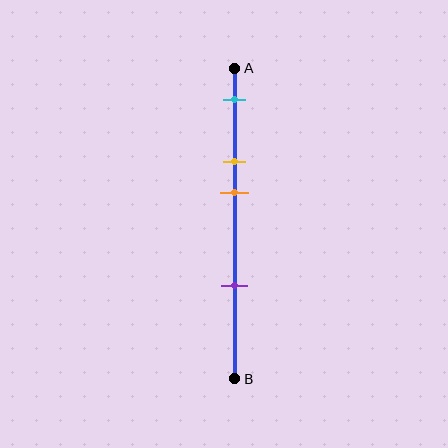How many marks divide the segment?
There are 4 marks dividing the segment.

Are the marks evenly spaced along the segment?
No, the marks are not evenly spaced.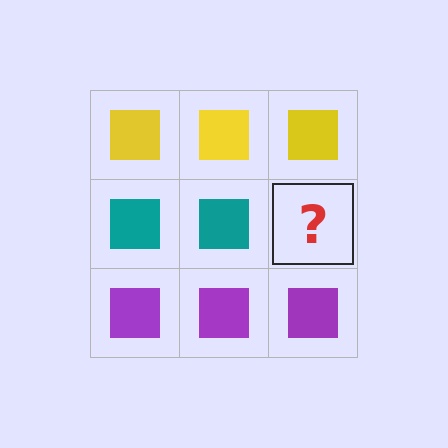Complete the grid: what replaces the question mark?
The question mark should be replaced with a teal square.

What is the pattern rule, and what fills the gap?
The rule is that each row has a consistent color. The gap should be filled with a teal square.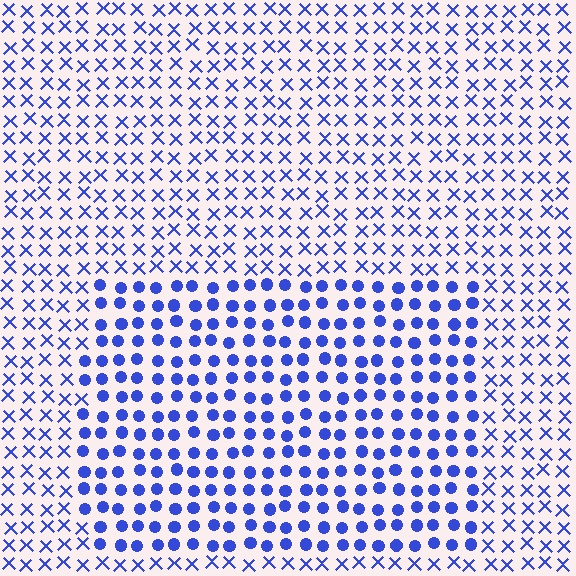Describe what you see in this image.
The image is filled with small blue elements arranged in a uniform grid. A rectangle-shaped region contains circles, while the surrounding area contains X marks. The boundary is defined purely by the change in element shape.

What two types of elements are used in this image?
The image uses circles inside the rectangle region and X marks outside it.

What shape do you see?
I see a rectangle.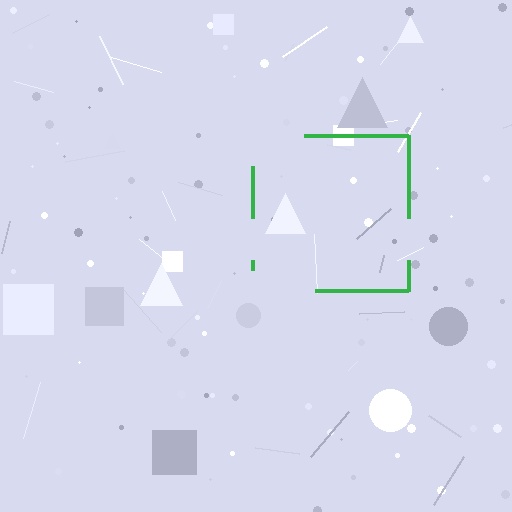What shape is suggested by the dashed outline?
The dashed outline suggests a square.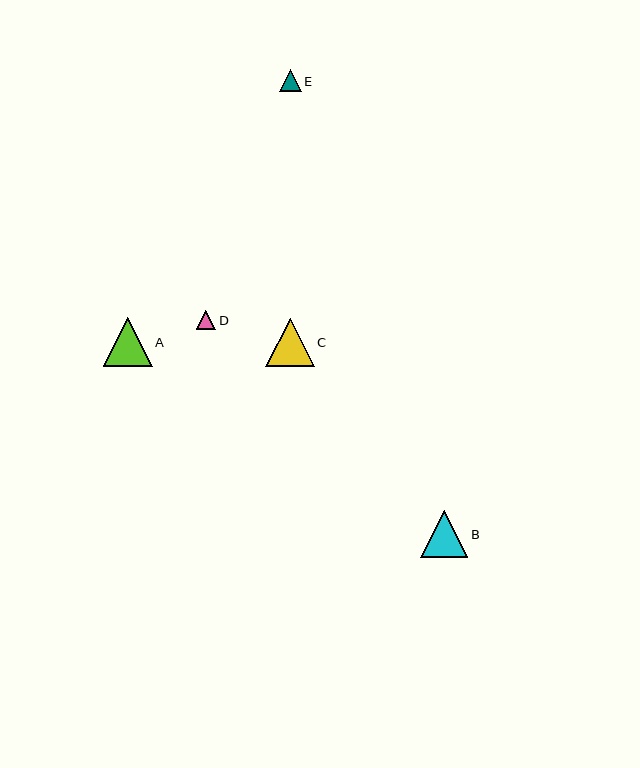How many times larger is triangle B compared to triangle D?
Triangle B is approximately 2.5 times the size of triangle D.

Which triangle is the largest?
Triangle A is the largest with a size of approximately 49 pixels.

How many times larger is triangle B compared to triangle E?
Triangle B is approximately 2.1 times the size of triangle E.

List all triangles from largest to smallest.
From largest to smallest: A, C, B, E, D.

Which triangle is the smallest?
Triangle D is the smallest with a size of approximately 19 pixels.